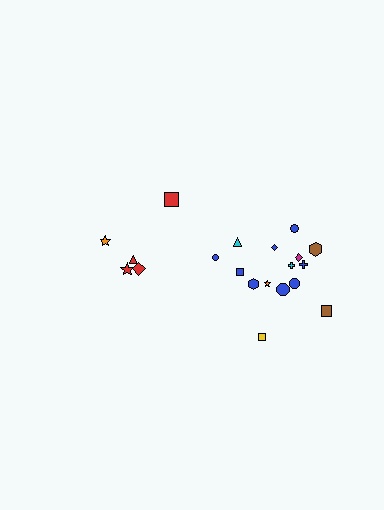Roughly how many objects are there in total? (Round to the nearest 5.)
Roughly 20 objects in total.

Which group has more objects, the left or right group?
The right group.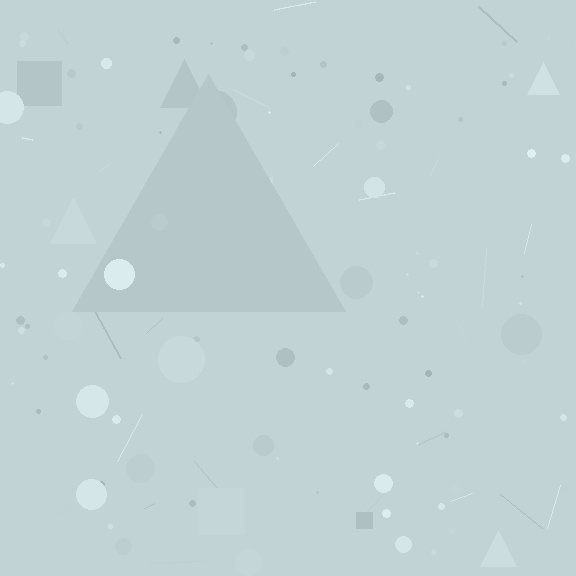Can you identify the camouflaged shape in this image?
The camouflaged shape is a triangle.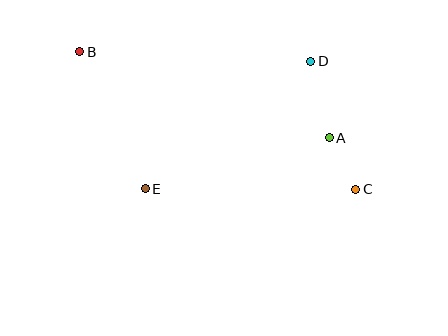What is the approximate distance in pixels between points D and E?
The distance between D and E is approximately 209 pixels.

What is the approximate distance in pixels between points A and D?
The distance between A and D is approximately 79 pixels.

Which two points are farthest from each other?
Points B and C are farthest from each other.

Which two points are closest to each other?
Points A and C are closest to each other.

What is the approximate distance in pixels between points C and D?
The distance between C and D is approximately 136 pixels.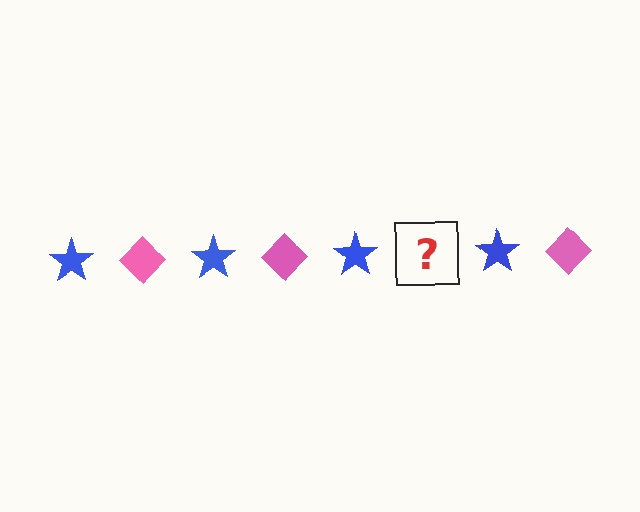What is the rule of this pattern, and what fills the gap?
The rule is that the pattern alternates between blue star and pink diamond. The gap should be filled with a pink diamond.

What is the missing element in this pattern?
The missing element is a pink diamond.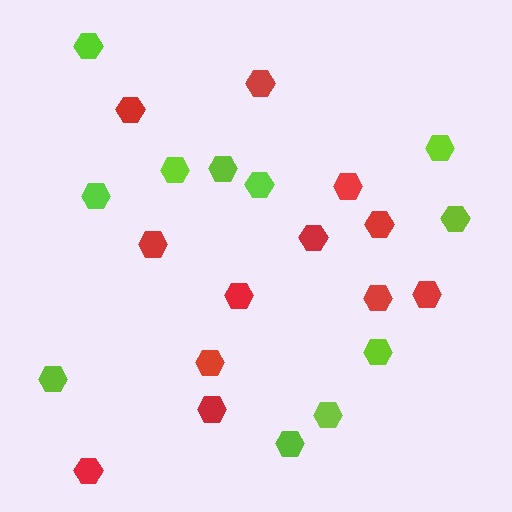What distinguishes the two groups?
There are 2 groups: one group of red hexagons (12) and one group of lime hexagons (11).